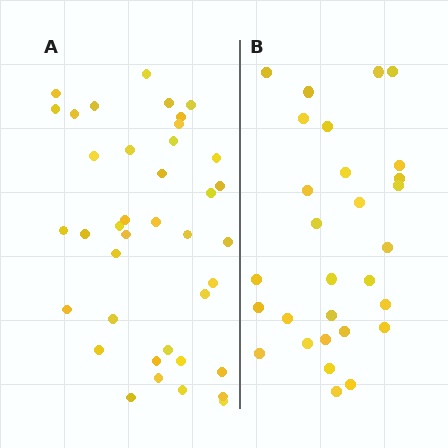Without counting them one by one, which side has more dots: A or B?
Region A (the left region) has more dots.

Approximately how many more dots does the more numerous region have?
Region A has roughly 10 or so more dots than region B.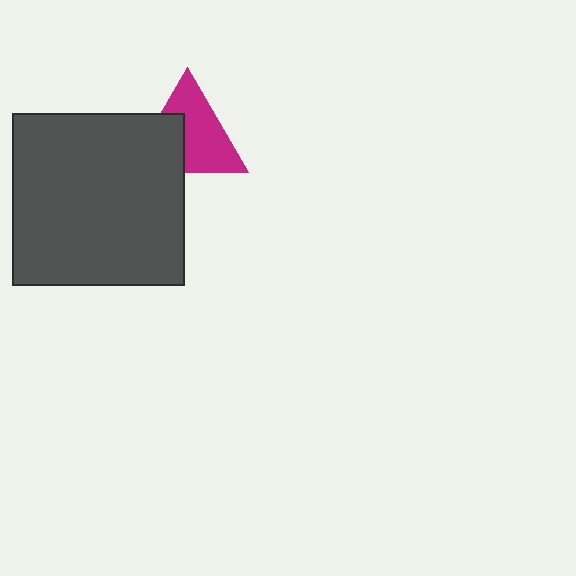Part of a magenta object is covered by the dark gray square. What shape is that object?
It is a triangle.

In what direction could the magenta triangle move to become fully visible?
The magenta triangle could move toward the upper-right. That would shift it out from behind the dark gray square entirely.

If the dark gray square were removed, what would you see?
You would see the complete magenta triangle.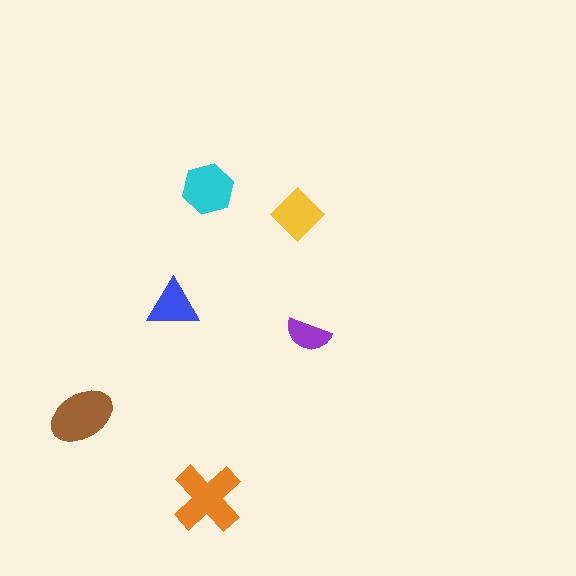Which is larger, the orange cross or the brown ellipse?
The orange cross.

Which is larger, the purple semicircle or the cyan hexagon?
The cyan hexagon.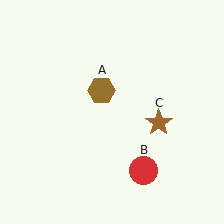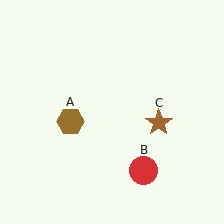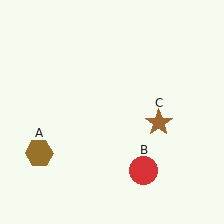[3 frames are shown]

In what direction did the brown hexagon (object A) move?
The brown hexagon (object A) moved down and to the left.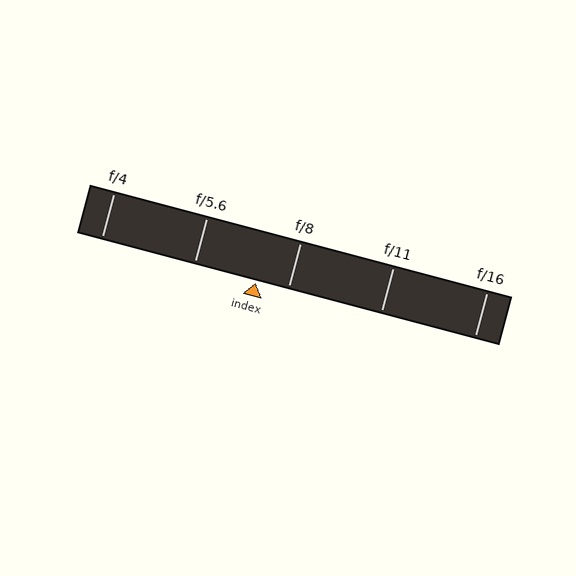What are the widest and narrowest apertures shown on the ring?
The widest aperture shown is f/4 and the narrowest is f/16.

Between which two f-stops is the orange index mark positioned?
The index mark is between f/5.6 and f/8.